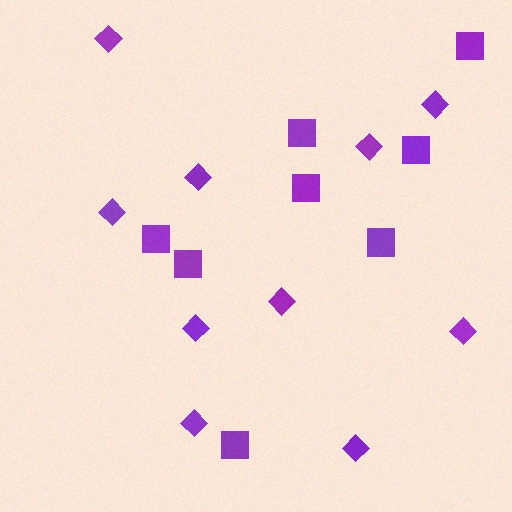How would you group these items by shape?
There are 2 groups: one group of diamonds (10) and one group of squares (8).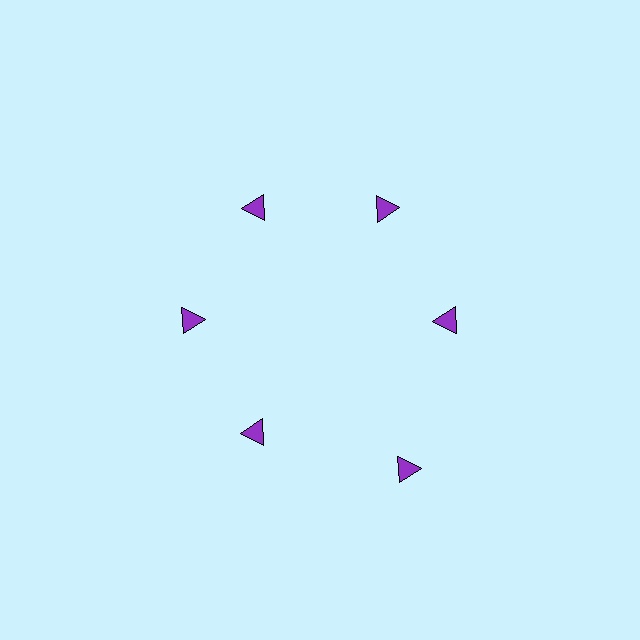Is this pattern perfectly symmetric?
No. The 6 purple triangles are arranged in a ring, but one element near the 5 o'clock position is pushed outward from the center, breaking the 6-fold rotational symmetry.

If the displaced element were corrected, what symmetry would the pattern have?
It would have 6-fold rotational symmetry — the pattern would map onto itself every 60 degrees.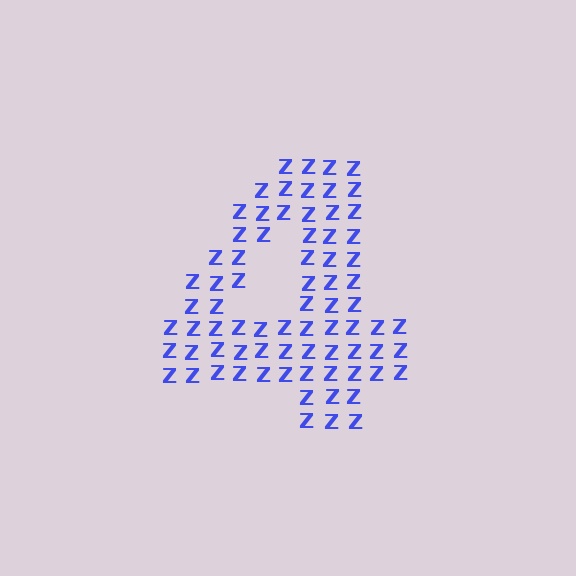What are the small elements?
The small elements are letter Z's.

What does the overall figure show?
The overall figure shows the digit 4.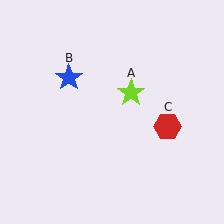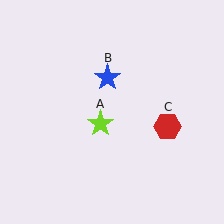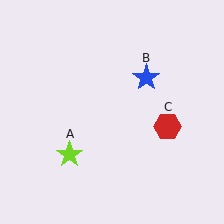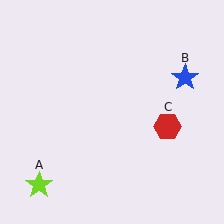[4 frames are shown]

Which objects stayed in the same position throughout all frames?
Red hexagon (object C) remained stationary.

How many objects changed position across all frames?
2 objects changed position: lime star (object A), blue star (object B).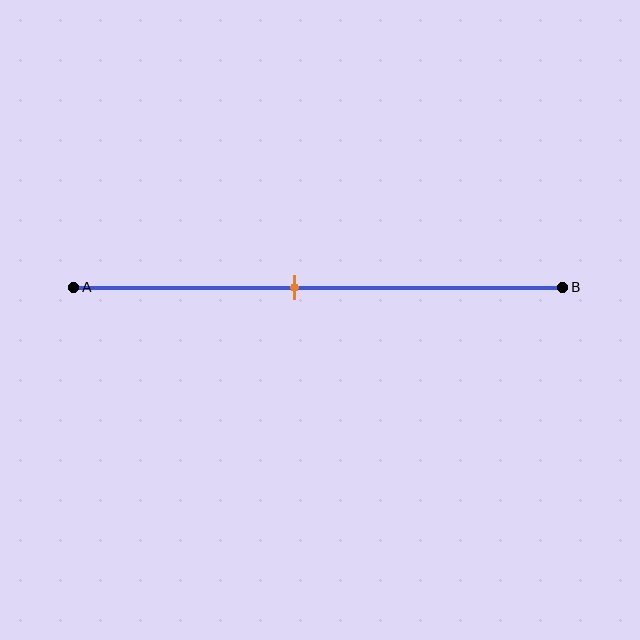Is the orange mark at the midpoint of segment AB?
No, the mark is at about 45% from A, not at the 50% midpoint.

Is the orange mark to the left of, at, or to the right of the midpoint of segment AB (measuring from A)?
The orange mark is to the left of the midpoint of segment AB.